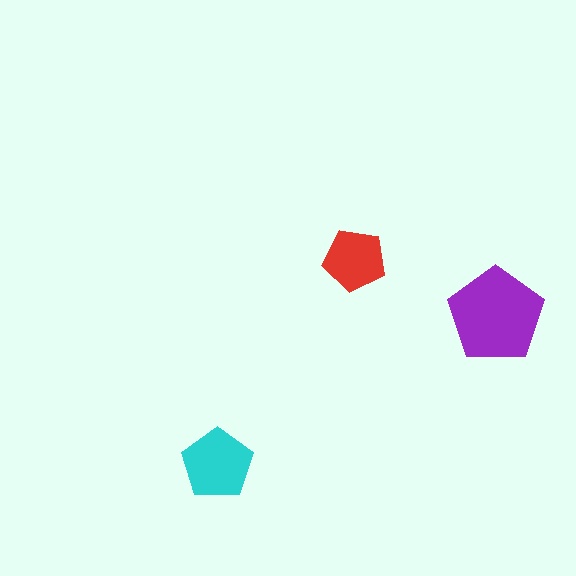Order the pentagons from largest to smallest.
the purple one, the cyan one, the red one.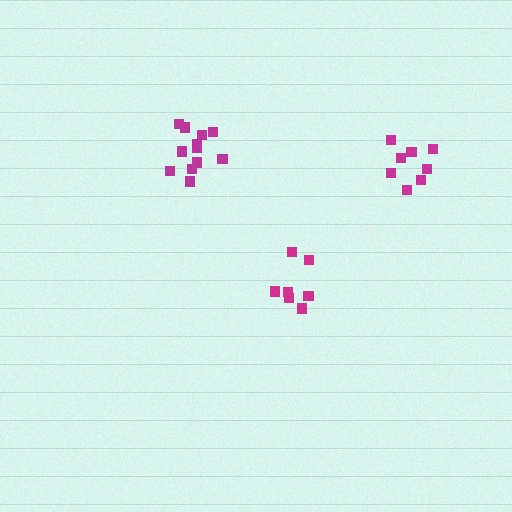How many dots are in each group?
Group 1: 8 dots, Group 2: 7 dots, Group 3: 12 dots (27 total).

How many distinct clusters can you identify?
There are 3 distinct clusters.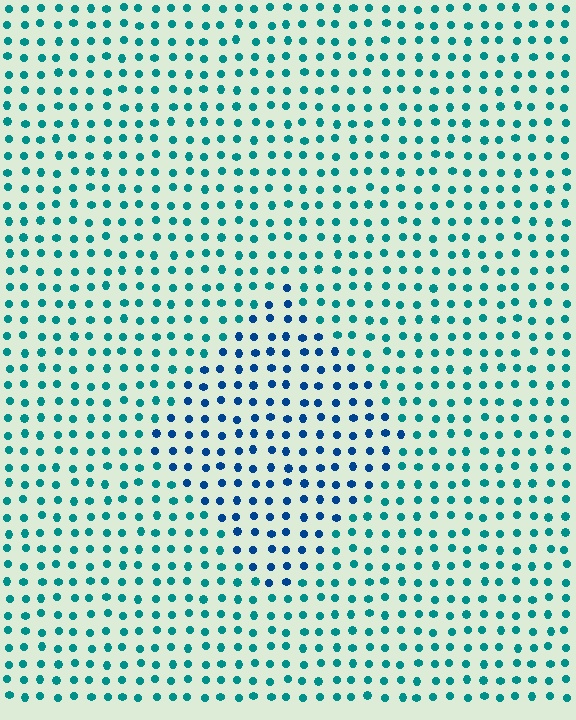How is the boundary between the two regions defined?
The boundary is defined purely by a slight shift in hue (about 35 degrees). Spacing, size, and orientation are identical on both sides.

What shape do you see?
I see a diamond.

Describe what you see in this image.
The image is filled with small teal elements in a uniform arrangement. A diamond-shaped region is visible where the elements are tinted to a slightly different hue, forming a subtle color boundary.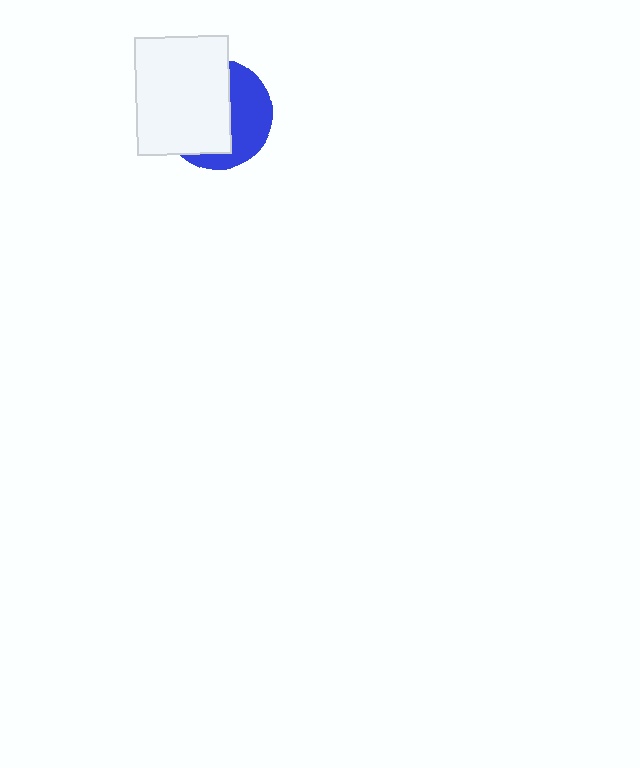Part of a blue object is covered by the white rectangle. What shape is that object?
It is a circle.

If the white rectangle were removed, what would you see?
You would see the complete blue circle.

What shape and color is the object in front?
The object in front is a white rectangle.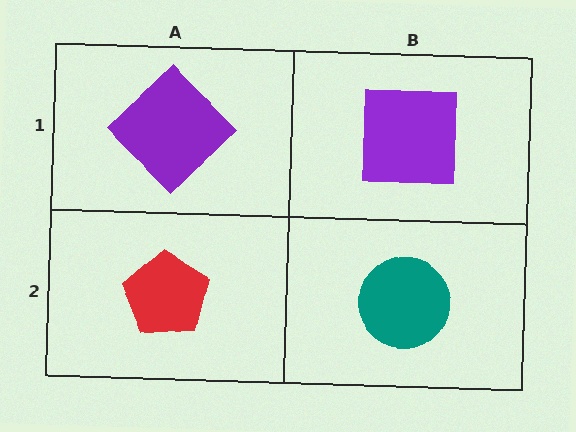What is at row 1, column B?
A purple square.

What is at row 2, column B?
A teal circle.